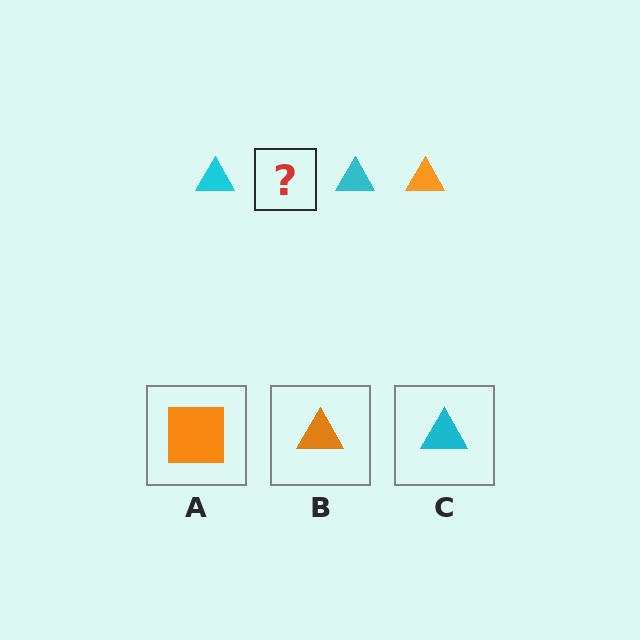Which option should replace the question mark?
Option B.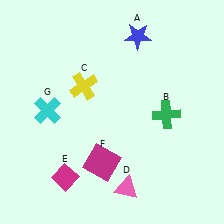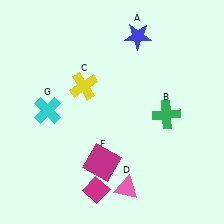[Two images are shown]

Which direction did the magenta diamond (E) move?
The magenta diamond (E) moved right.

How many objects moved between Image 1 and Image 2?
1 object moved between the two images.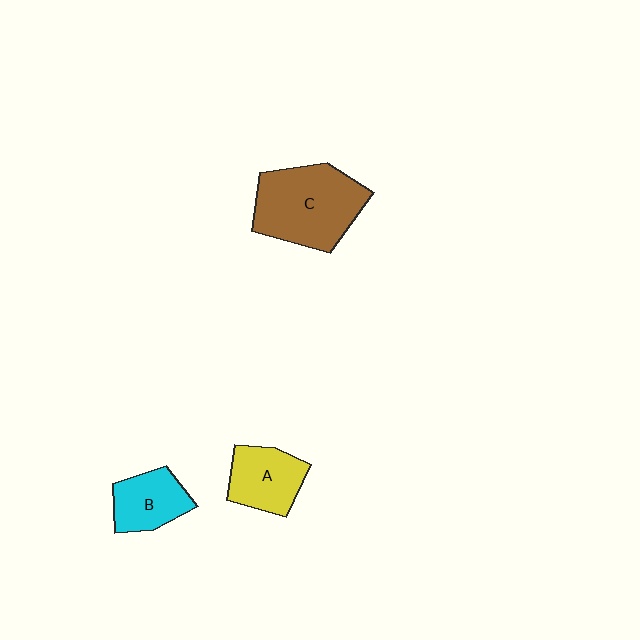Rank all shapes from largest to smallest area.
From largest to smallest: C (brown), A (yellow), B (cyan).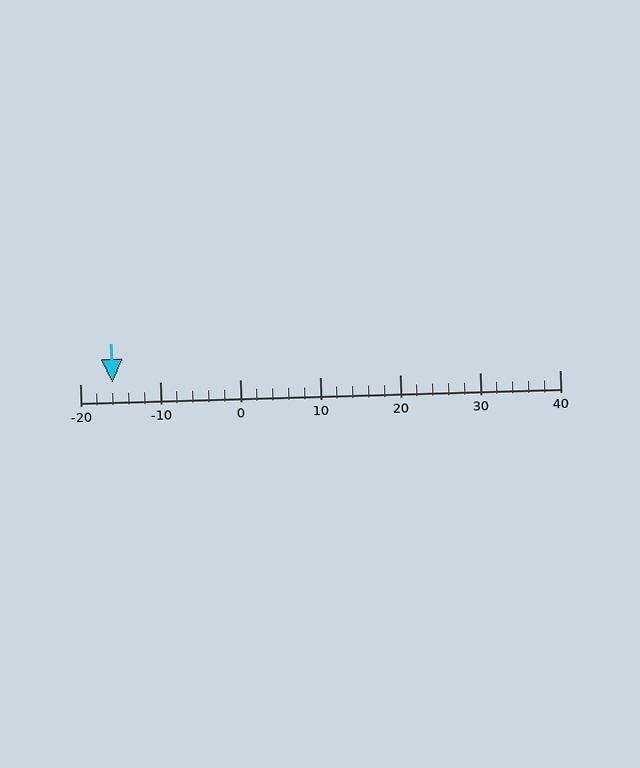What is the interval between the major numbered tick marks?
The major tick marks are spaced 10 units apart.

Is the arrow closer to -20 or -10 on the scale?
The arrow is closer to -20.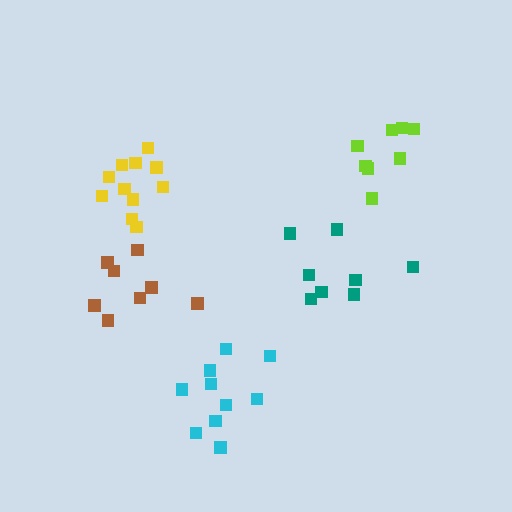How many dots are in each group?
Group 1: 10 dots, Group 2: 8 dots, Group 3: 8 dots, Group 4: 11 dots, Group 5: 8 dots (45 total).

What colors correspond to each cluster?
The clusters are colored: cyan, brown, lime, yellow, teal.